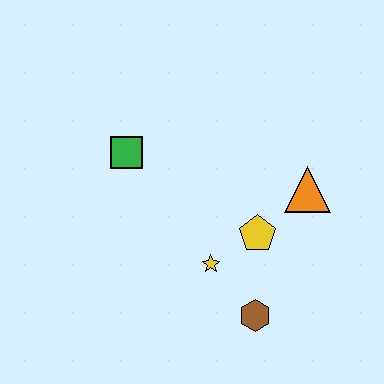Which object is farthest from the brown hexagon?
The green square is farthest from the brown hexagon.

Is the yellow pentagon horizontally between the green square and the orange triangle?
Yes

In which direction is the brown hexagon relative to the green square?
The brown hexagon is below the green square.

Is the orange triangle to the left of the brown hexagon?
No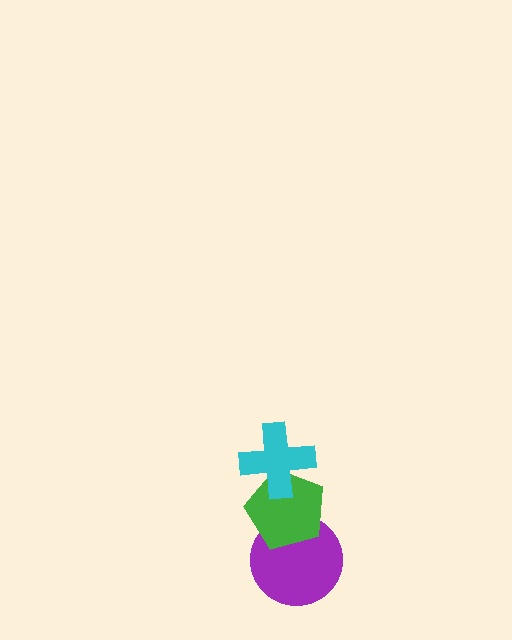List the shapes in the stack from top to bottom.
From top to bottom: the cyan cross, the green pentagon, the purple circle.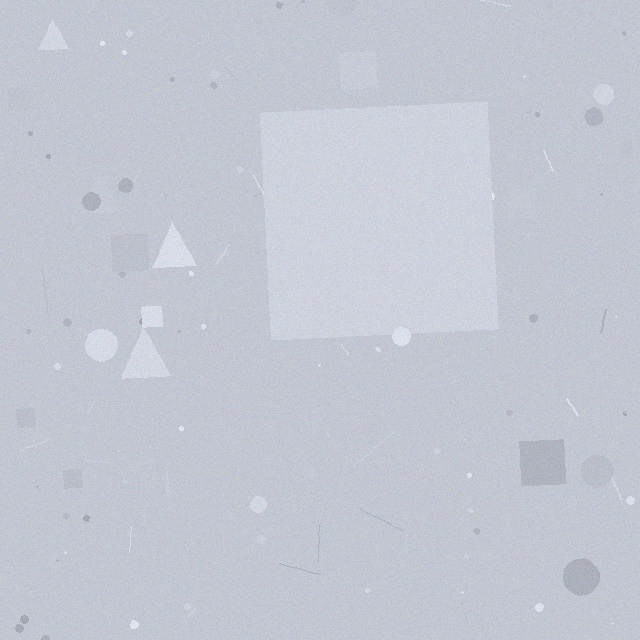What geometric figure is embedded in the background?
A square is embedded in the background.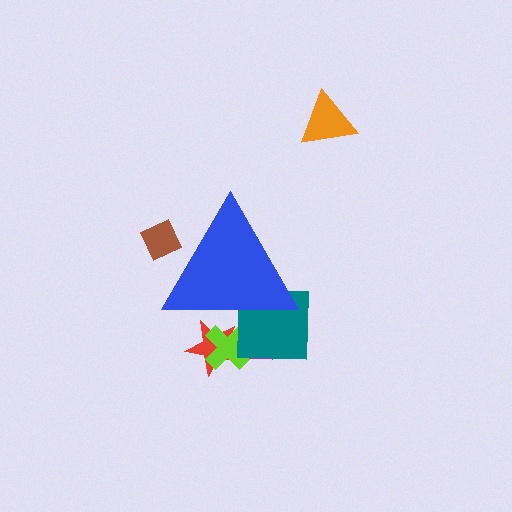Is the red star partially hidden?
Yes, the red star is partially hidden behind the blue triangle.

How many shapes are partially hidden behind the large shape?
5 shapes are partially hidden.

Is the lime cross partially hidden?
Yes, the lime cross is partially hidden behind the blue triangle.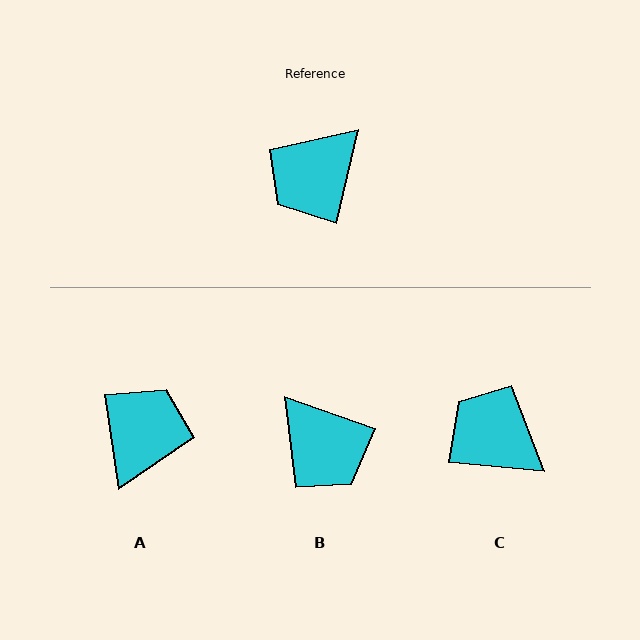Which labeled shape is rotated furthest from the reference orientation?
A, about 158 degrees away.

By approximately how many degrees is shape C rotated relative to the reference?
Approximately 82 degrees clockwise.